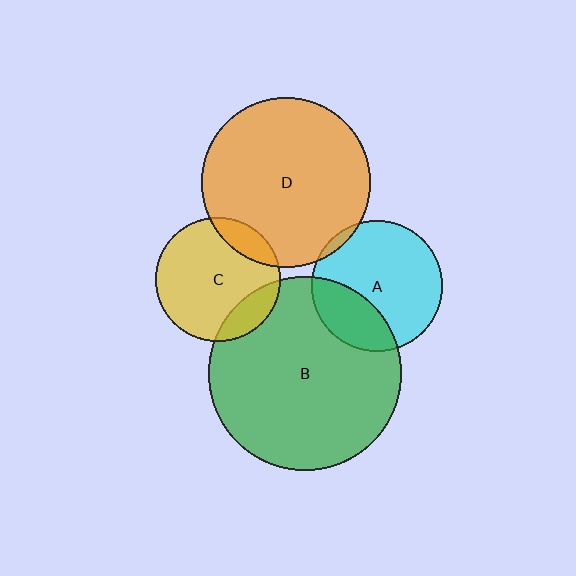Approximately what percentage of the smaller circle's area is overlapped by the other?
Approximately 30%.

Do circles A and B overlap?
Yes.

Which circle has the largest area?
Circle B (green).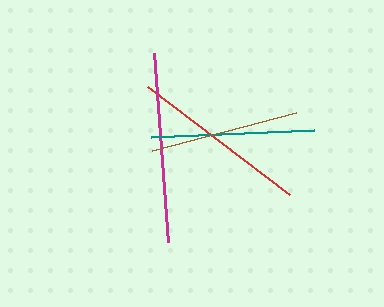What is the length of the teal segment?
The teal segment is approximately 163 pixels long.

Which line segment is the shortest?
The brown line is the shortest at approximately 149 pixels.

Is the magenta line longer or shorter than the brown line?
The magenta line is longer than the brown line.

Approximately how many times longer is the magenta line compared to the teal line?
The magenta line is approximately 1.2 times the length of the teal line.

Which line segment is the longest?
The magenta line is the longest at approximately 190 pixels.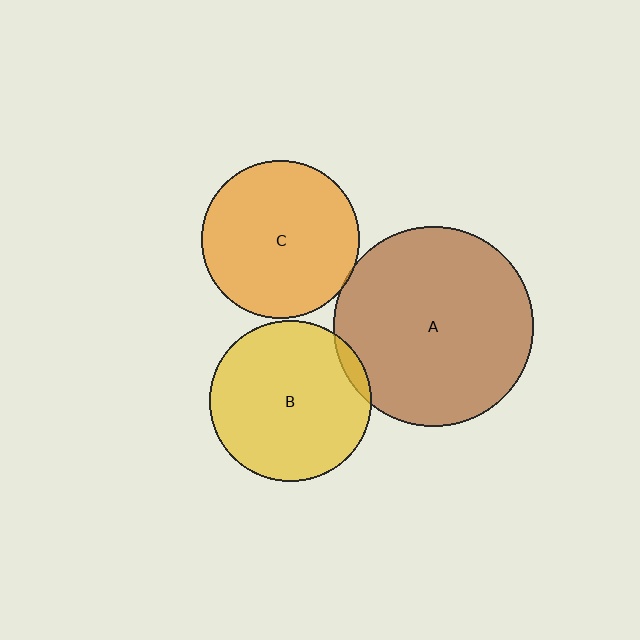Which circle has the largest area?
Circle A (brown).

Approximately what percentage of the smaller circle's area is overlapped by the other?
Approximately 5%.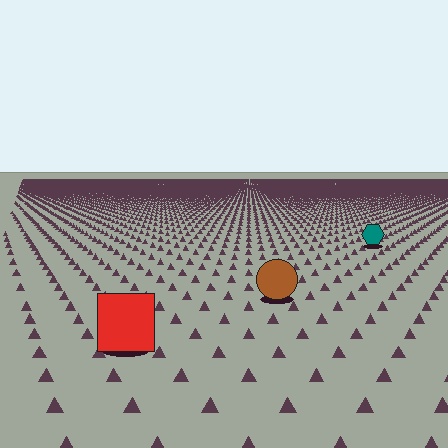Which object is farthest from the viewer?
The teal hexagon is farthest from the viewer. It appears smaller and the ground texture around it is denser.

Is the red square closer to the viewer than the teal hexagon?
Yes. The red square is closer — you can tell from the texture gradient: the ground texture is coarser near it.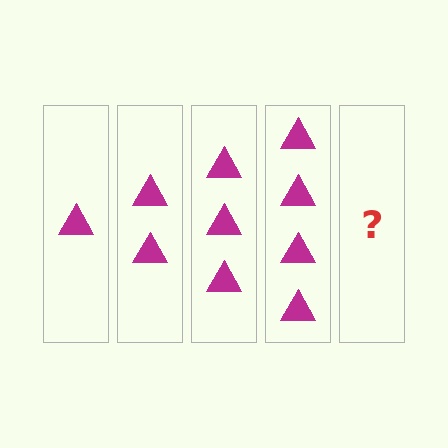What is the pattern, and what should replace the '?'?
The pattern is that each step adds one more triangle. The '?' should be 5 triangles.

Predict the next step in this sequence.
The next step is 5 triangles.